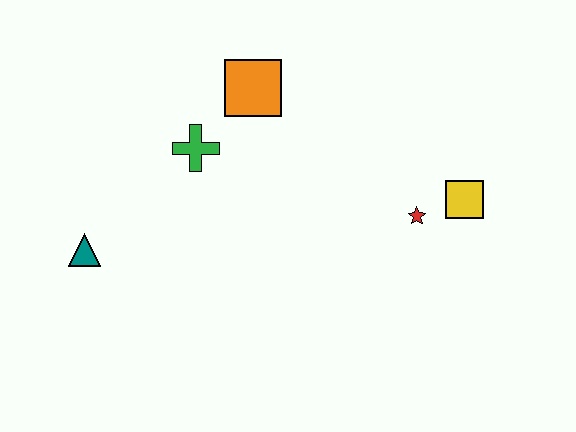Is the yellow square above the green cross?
No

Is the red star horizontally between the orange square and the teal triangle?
No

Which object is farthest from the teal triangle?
The yellow square is farthest from the teal triangle.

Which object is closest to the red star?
The yellow square is closest to the red star.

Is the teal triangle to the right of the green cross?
No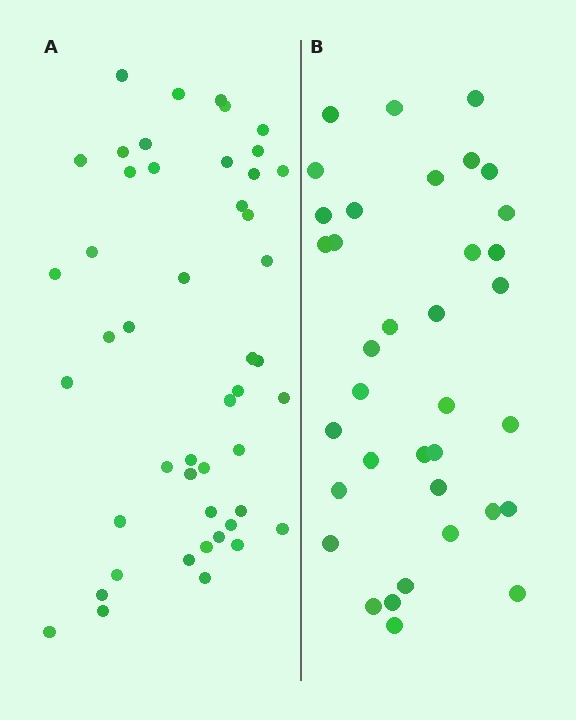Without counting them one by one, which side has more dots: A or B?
Region A (the left region) has more dots.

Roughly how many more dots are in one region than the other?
Region A has roughly 12 or so more dots than region B.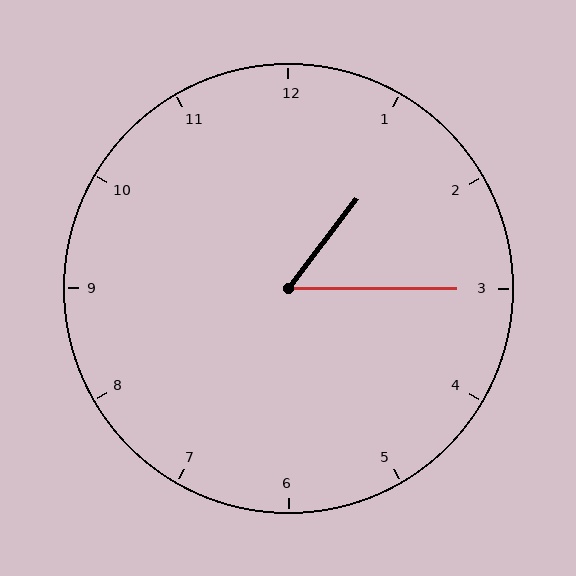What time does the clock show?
1:15.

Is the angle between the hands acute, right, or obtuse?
It is acute.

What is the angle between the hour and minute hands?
Approximately 52 degrees.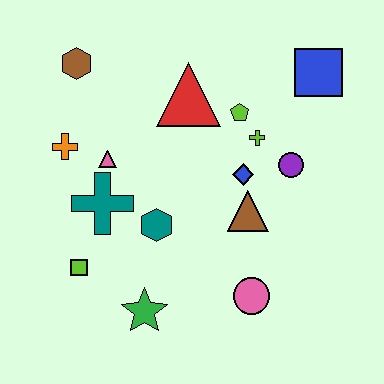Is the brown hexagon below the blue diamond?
No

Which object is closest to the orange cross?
The pink triangle is closest to the orange cross.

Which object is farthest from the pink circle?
The brown hexagon is farthest from the pink circle.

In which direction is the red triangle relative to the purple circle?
The red triangle is to the left of the purple circle.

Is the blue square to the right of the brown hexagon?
Yes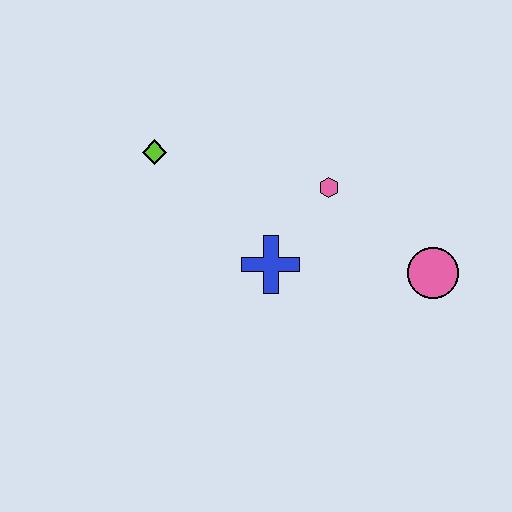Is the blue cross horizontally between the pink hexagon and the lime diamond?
Yes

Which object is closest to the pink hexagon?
The blue cross is closest to the pink hexagon.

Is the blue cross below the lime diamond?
Yes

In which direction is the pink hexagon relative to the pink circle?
The pink hexagon is to the left of the pink circle.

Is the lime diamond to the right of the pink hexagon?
No